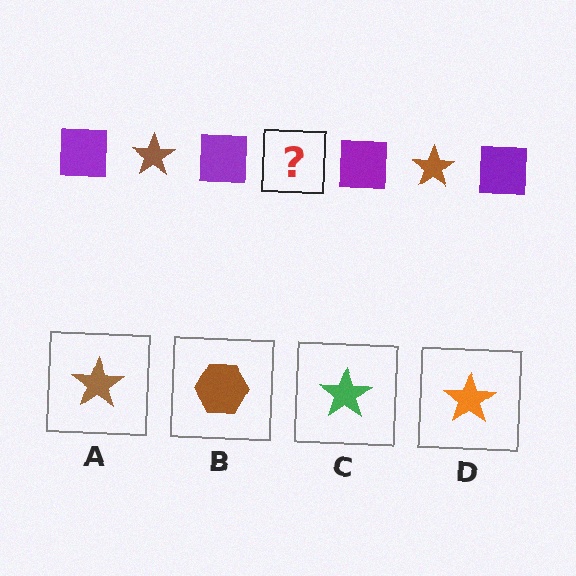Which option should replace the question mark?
Option A.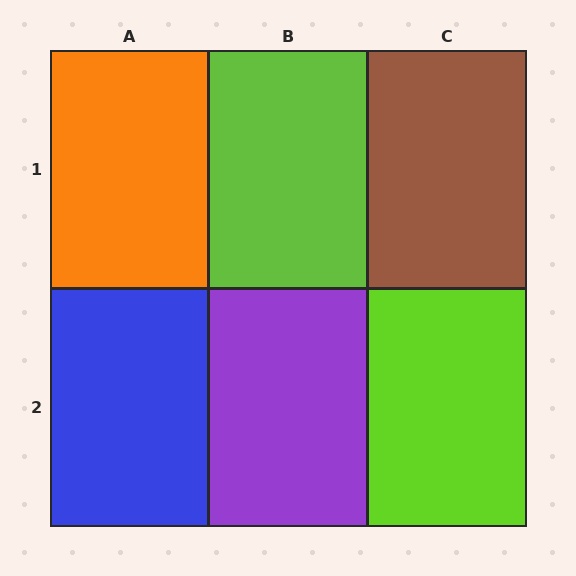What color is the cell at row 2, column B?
Purple.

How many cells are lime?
2 cells are lime.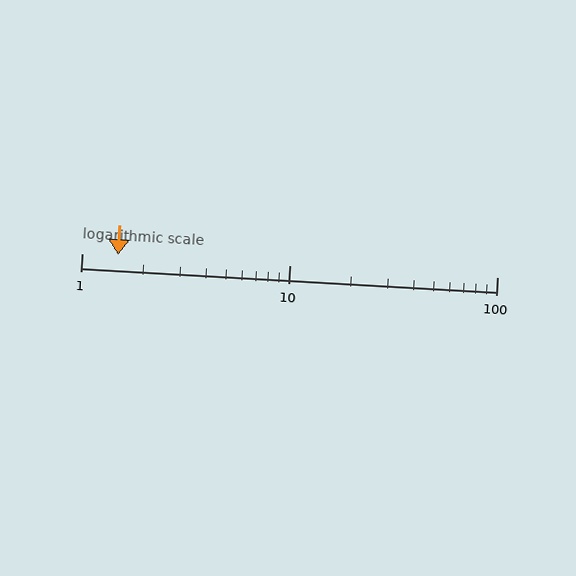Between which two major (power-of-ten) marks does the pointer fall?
The pointer is between 1 and 10.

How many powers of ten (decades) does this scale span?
The scale spans 2 decades, from 1 to 100.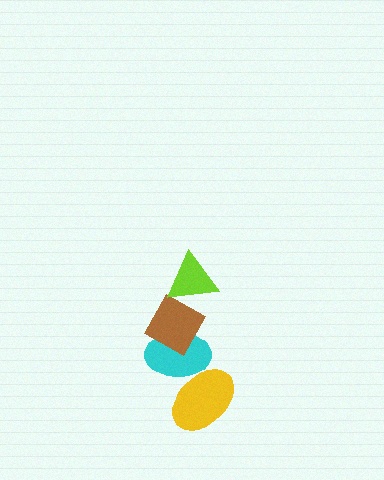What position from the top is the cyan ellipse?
The cyan ellipse is 3rd from the top.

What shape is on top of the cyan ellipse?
The brown diamond is on top of the cyan ellipse.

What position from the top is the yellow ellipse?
The yellow ellipse is 4th from the top.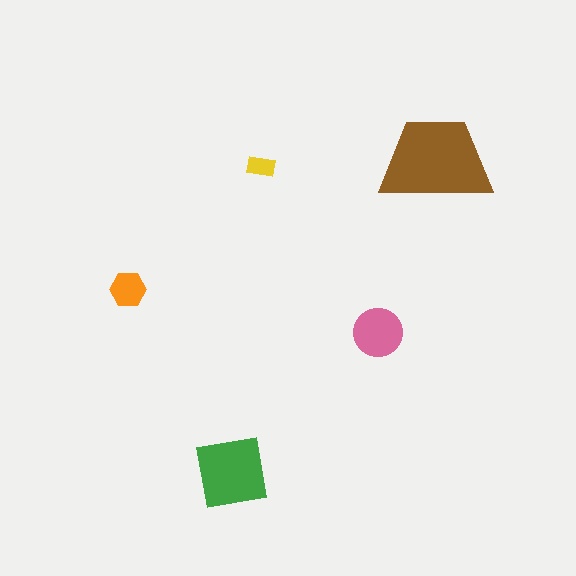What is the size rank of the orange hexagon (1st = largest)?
4th.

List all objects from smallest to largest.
The yellow rectangle, the orange hexagon, the pink circle, the green square, the brown trapezoid.